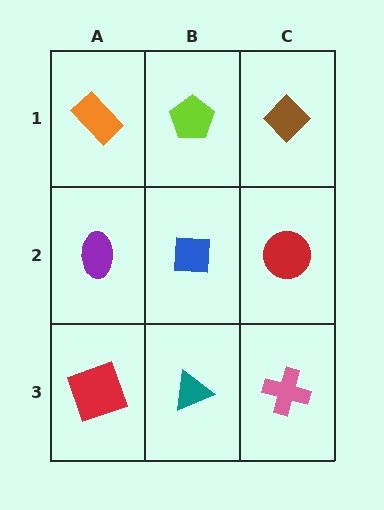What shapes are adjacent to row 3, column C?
A red circle (row 2, column C), a teal triangle (row 3, column B).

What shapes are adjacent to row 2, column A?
An orange rectangle (row 1, column A), a red square (row 3, column A), a blue square (row 2, column B).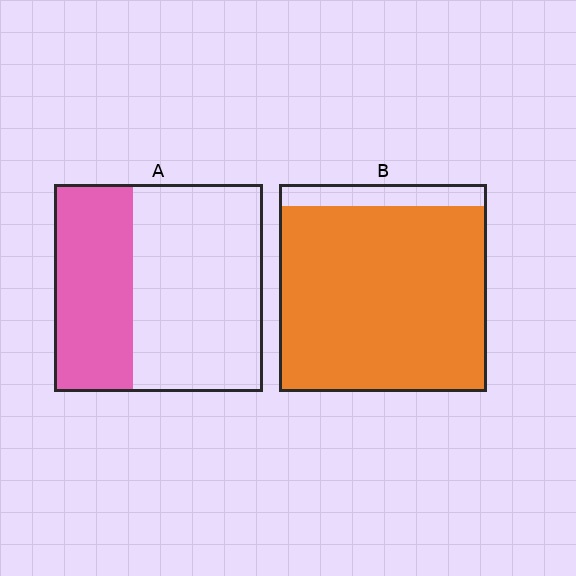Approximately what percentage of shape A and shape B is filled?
A is approximately 40% and B is approximately 90%.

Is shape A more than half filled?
No.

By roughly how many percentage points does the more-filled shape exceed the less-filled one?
By roughly 50 percentage points (B over A).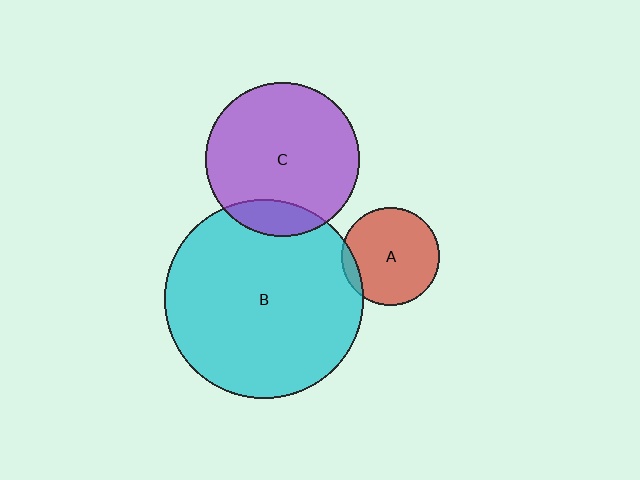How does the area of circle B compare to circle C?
Approximately 1.7 times.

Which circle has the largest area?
Circle B (cyan).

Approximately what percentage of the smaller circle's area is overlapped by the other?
Approximately 10%.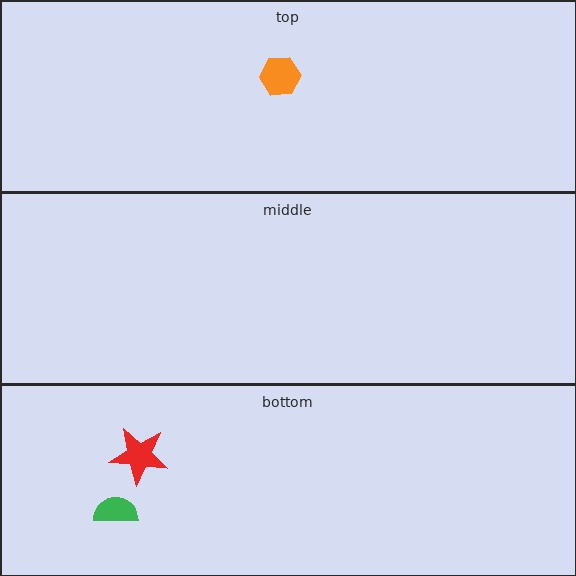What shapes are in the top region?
The orange hexagon.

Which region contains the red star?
The bottom region.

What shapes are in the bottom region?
The red star, the green semicircle.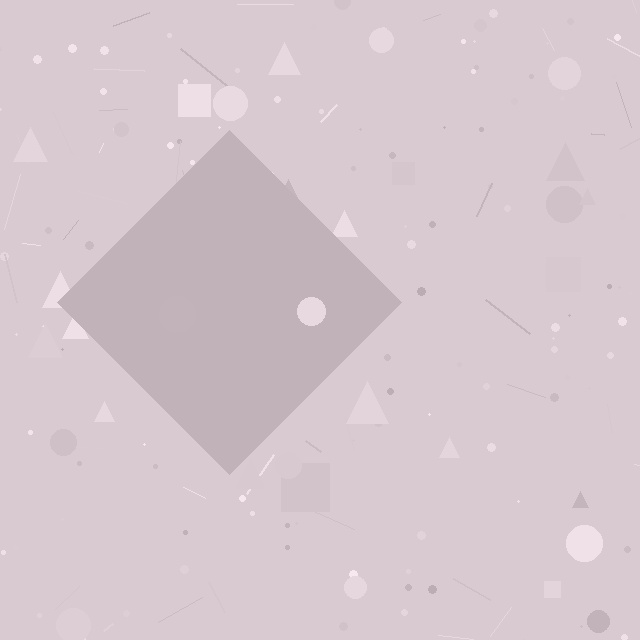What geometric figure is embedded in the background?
A diamond is embedded in the background.